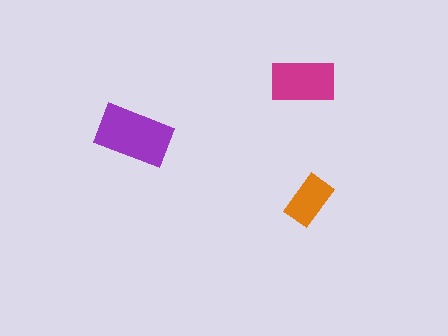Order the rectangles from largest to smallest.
the purple one, the magenta one, the orange one.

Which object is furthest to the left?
The purple rectangle is leftmost.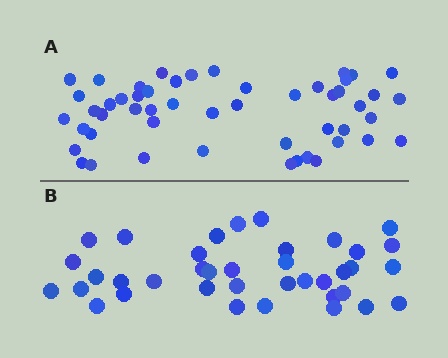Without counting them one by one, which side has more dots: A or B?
Region A (the top region) has more dots.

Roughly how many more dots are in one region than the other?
Region A has approximately 15 more dots than region B.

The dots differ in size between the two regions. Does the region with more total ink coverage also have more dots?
No. Region B has more total ink coverage because its dots are larger, but region A actually contains more individual dots. Total area can be misleading — the number of items is what matters here.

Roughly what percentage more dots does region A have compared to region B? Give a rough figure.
About 35% more.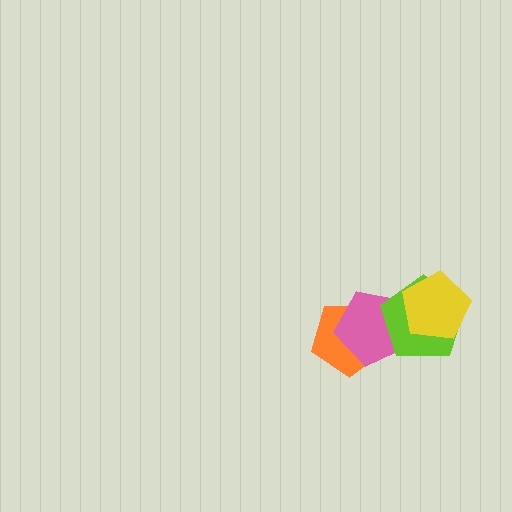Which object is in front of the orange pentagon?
The pink pentagon is in front of the orange pentagon.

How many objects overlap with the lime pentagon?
2 objects overlap with the lime pentagon.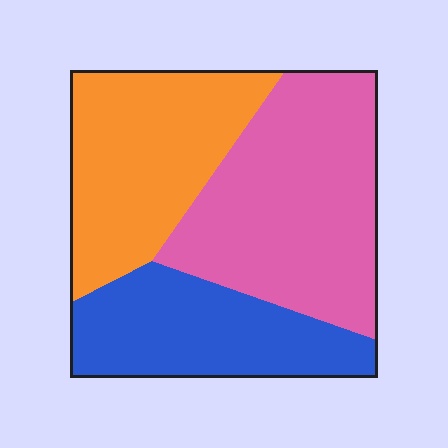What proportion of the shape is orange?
Orange covers around 30% of the shape.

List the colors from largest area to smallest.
From largest to smallest: pink, orange, blue.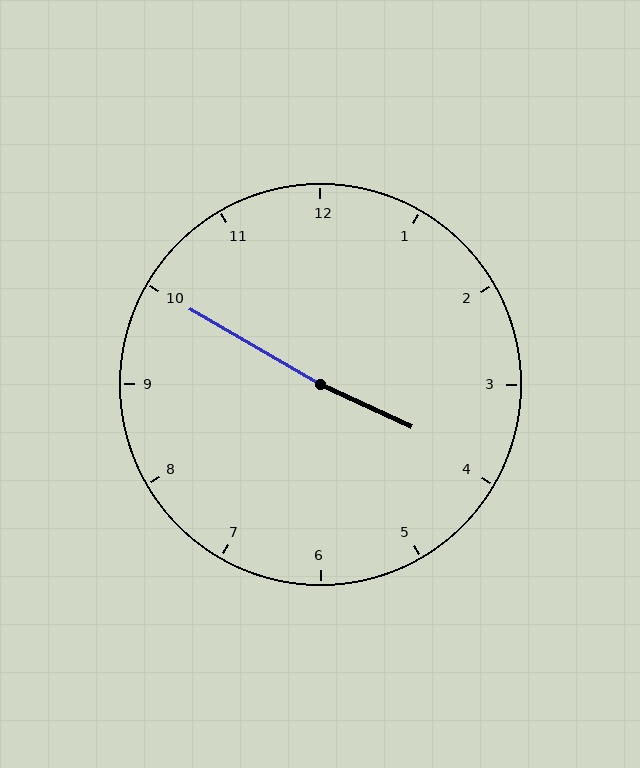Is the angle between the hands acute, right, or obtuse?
It is obtuse.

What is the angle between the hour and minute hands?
Approximately 175 degrees.